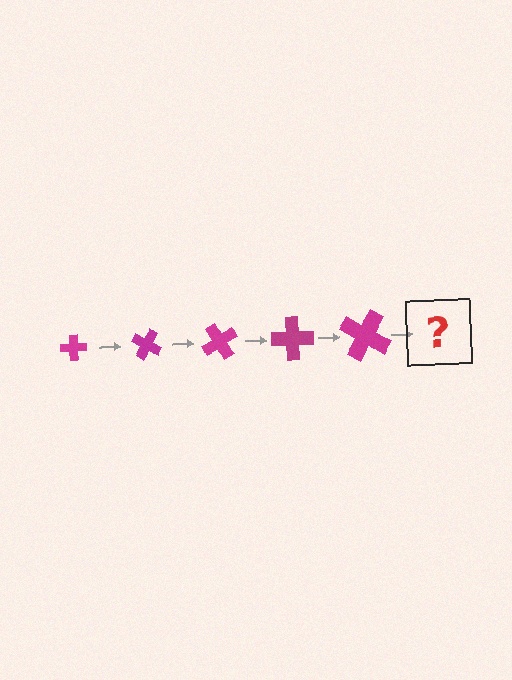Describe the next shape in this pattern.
It should be a cross, larger than the previous one and rotated 150 degrees from the start.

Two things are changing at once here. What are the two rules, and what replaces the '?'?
The two rules are that the cross grows larger each step and it rotates 30 degrees each step. The '?' should be a cross, larger than the previous one and rotated 150 degrees from the start.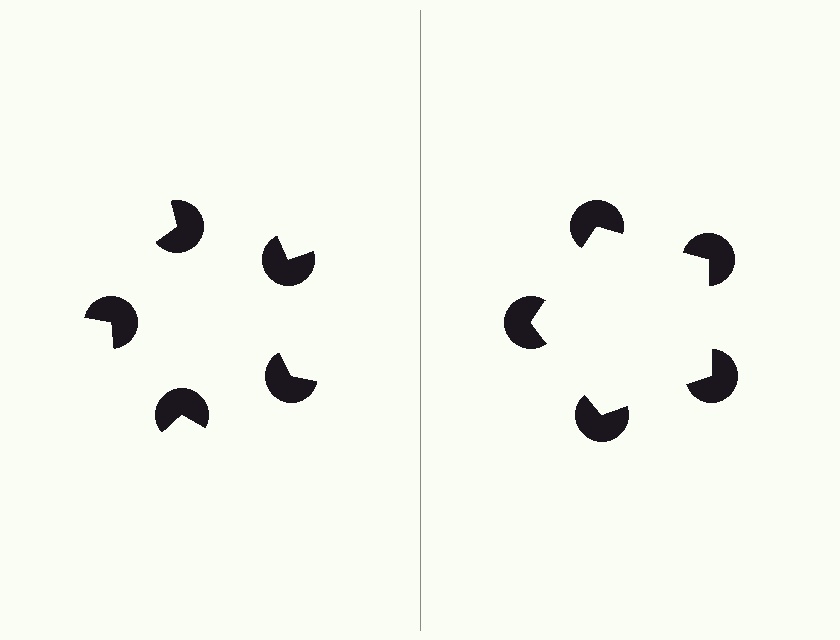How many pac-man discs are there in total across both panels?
10 — 5 on each side.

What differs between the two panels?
The pac-man discs are positioned identically on both sides; only the wedge orientations differ. On the right they align to a pentagon; on the left they are misaligned.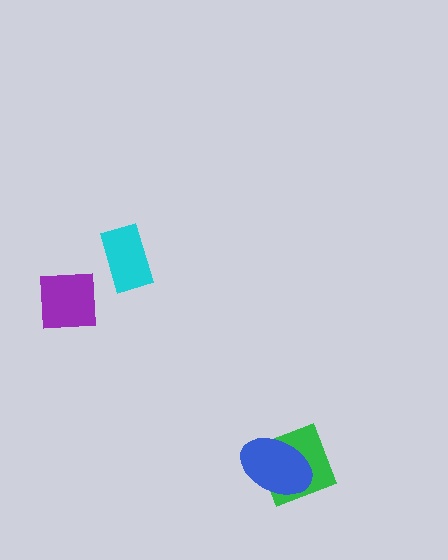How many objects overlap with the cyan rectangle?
0 objects overlap with the cyan rectangle.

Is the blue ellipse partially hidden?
No, no other shape covers it.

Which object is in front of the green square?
The blue ellipse is in front of the green square.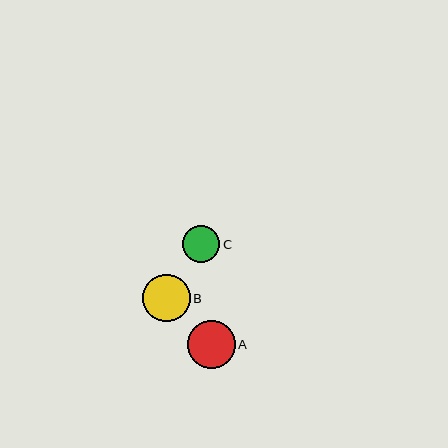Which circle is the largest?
Circle A is the largest with a size of approximately 48 pixels.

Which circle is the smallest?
Circle C is the smallest with a size of approximately 37 pixels.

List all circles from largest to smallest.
From largest to smallest: A, B, C.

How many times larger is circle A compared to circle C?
Circle A is approximately 1.3 times the size of circle C.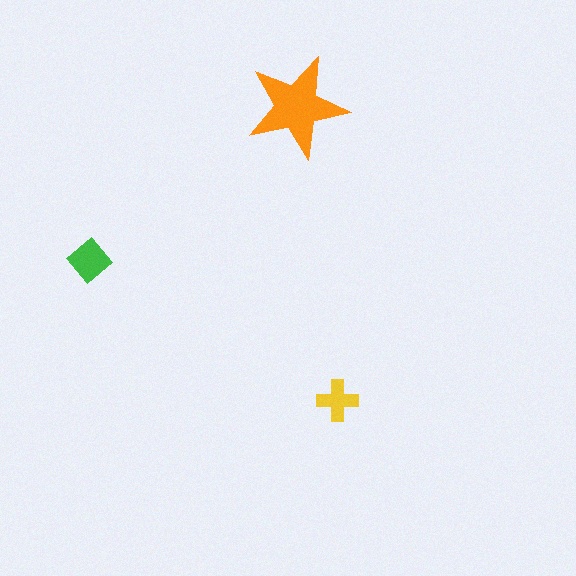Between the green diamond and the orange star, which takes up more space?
The orange star.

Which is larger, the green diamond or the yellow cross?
The green diamond.